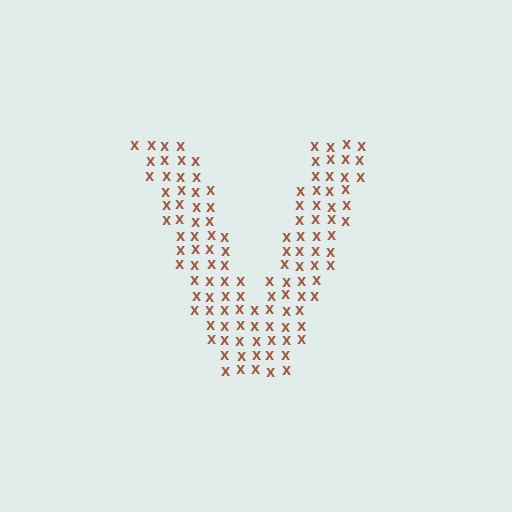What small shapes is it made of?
It is made of small letter X's.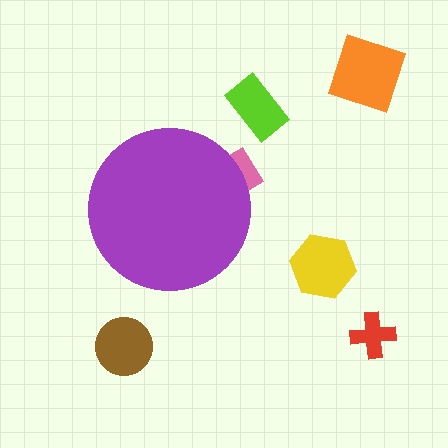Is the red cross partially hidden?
No, the red cross is fully visible.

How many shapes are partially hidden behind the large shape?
1 shape is partially hidden.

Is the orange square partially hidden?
No, the orange square is fully visible.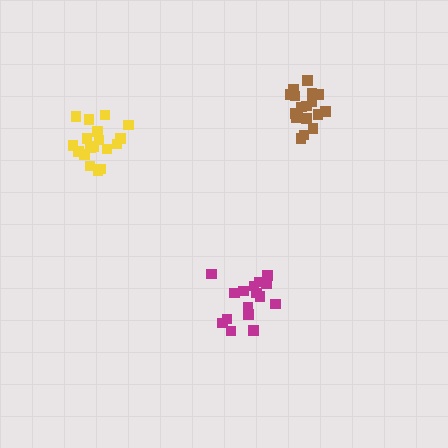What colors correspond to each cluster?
The clusters are colored: brown, magenta, yellow.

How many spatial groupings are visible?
There are 3 spatial groupings.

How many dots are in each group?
Group 1: 18 dots, Group 2: 17 dots, Group 3: 18 dots (53 total).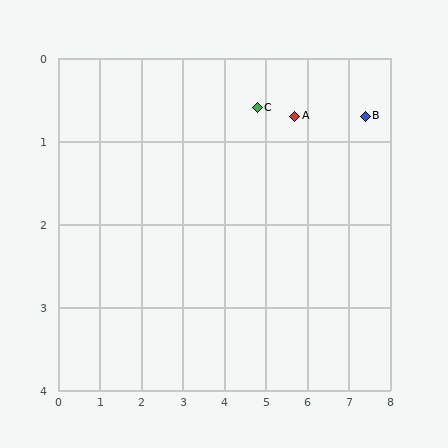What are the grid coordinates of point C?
Point C is at approximately (4.8, 0.6).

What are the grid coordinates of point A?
Point A is at approximately (5.7, 0.7).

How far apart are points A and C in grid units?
Points A and C are about 0.9 grid units apart.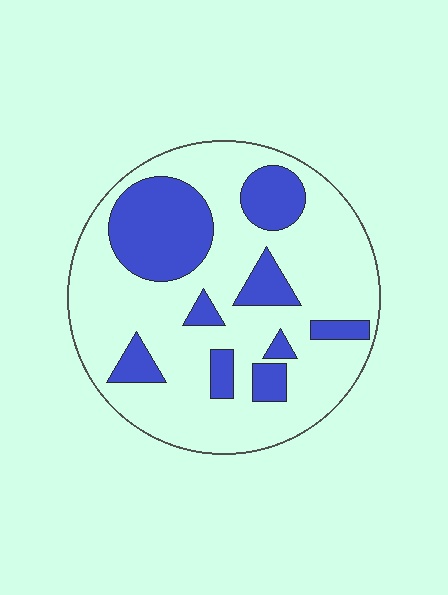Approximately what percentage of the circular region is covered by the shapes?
Approximately 25%.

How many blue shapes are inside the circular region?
9.